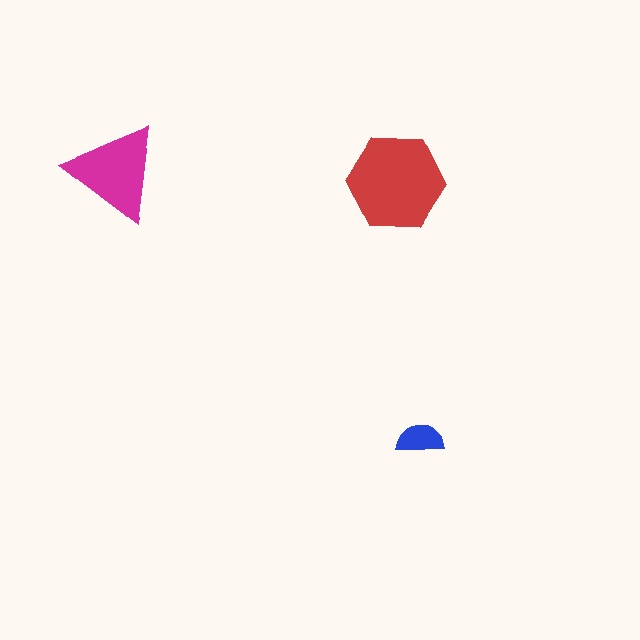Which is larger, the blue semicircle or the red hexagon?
The red hexagon.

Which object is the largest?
The red hexagon.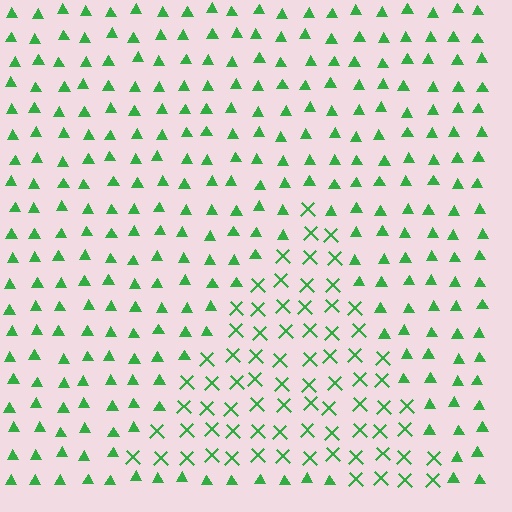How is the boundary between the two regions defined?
The boundary is defined by a change in element shape: X marks inside vs. triangles outside. All elements share the same color and spacing.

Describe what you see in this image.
The image is filled with small green elements arranged in a uniform grid. A triangle-shaped region contains X marks, while the surrounding area contains triangles. The boundary is defined purely by the change in element shape.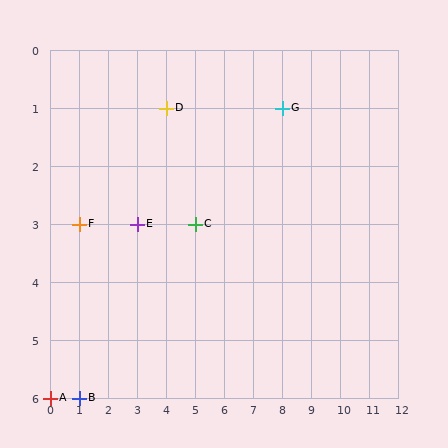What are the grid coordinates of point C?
Point C is at grid coordinates (5, 3).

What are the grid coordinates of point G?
Point G is at grid coordinates (8, 1).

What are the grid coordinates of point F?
Point F is at grid coordinates (1, 3).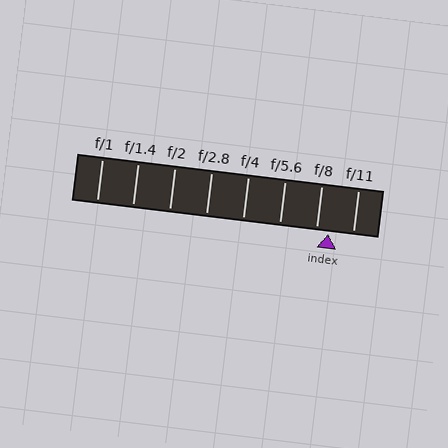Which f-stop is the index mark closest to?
The index mark is closest to f/8.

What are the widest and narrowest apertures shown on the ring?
The widest aperture shown is f/1 and the narrowest is f/11.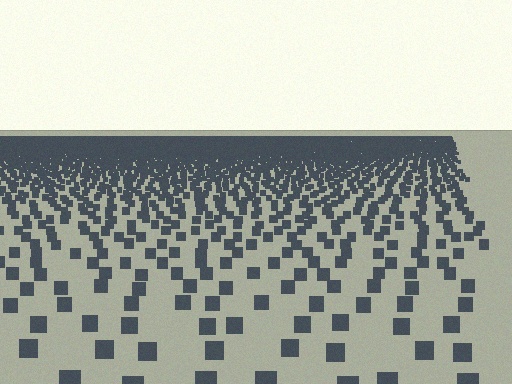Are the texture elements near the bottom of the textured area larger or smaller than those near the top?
Larger. Near the bottom, elements are closer to the viewer and appear at a bigger on-screen size.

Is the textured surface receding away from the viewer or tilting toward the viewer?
The surface is receding away from the viewer. Texture elements get smaller and denser toward the top.